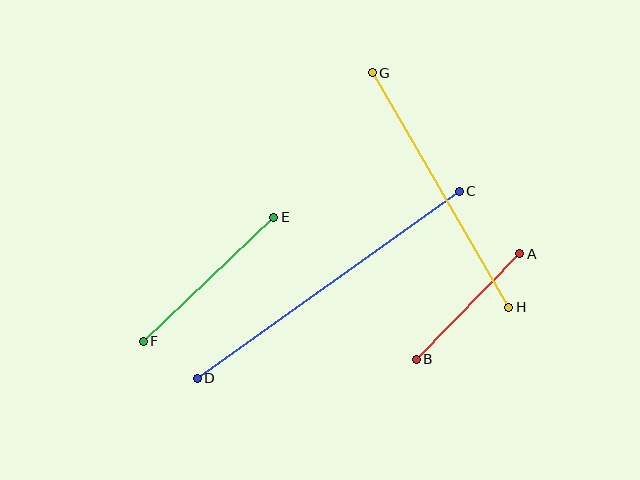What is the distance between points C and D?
The distance is approximately 322 pixels.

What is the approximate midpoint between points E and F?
The midpoint is at approximately (209, 279) pixels.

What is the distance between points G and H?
The distance is approximately 271 pixels.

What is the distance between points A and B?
The distance is approximately 148 pixels.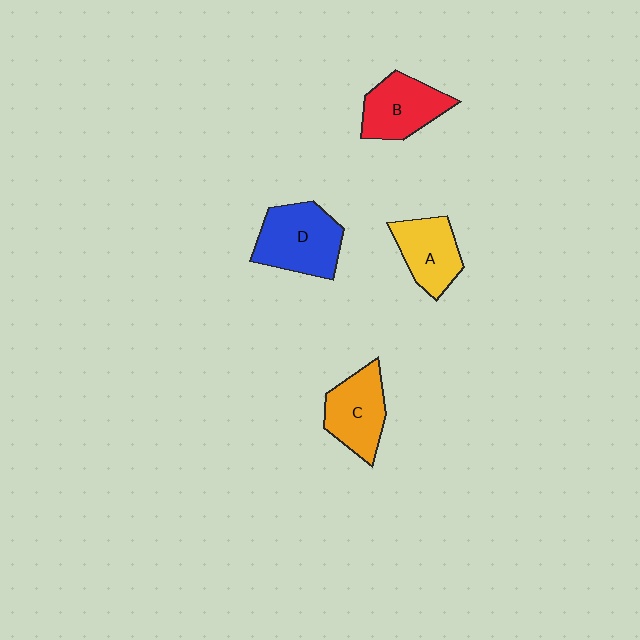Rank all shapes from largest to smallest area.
From largest to smallest: D (blue), C (orange), B (red), A (yellow).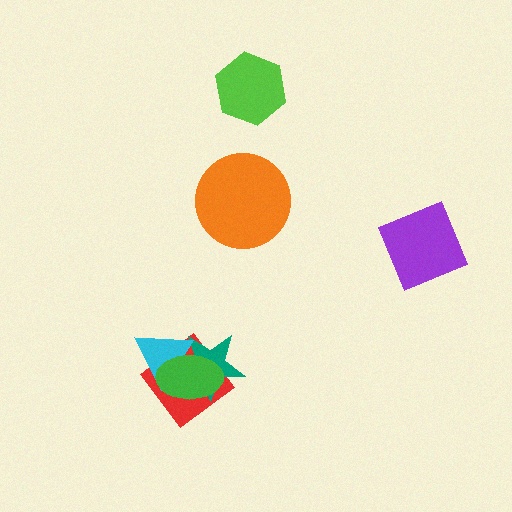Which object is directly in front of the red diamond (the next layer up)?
The teal star is directly in front of the red diamond.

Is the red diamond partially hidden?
Yes, it is partially covered by another shape.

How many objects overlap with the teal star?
3 objects overlap with the teal star.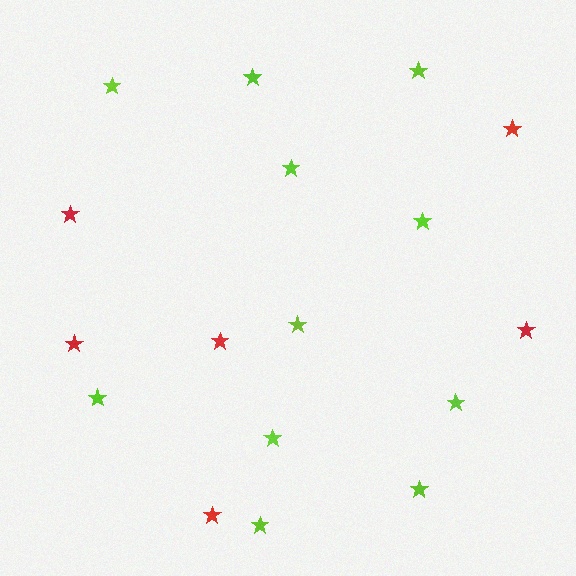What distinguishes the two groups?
There are 2 groups: one group of red stars (6) and one group of lime stars (11).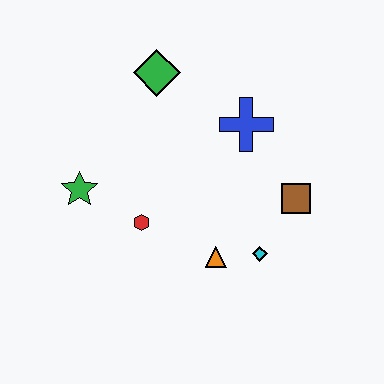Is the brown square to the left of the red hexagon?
No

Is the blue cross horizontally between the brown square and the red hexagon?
Yes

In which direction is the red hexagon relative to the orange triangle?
The red hexagon is to the left of the orange triangle.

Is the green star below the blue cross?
Yes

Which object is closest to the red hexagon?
The green star is closest to the red hexagon.